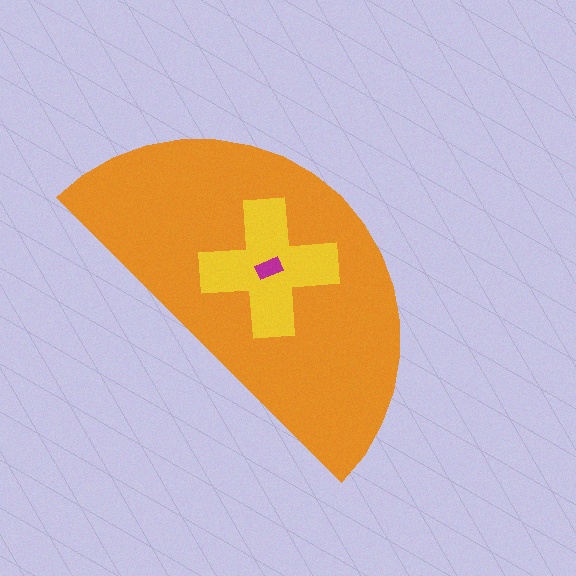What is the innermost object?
The magenta rectangle.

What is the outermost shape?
The orange semicircle.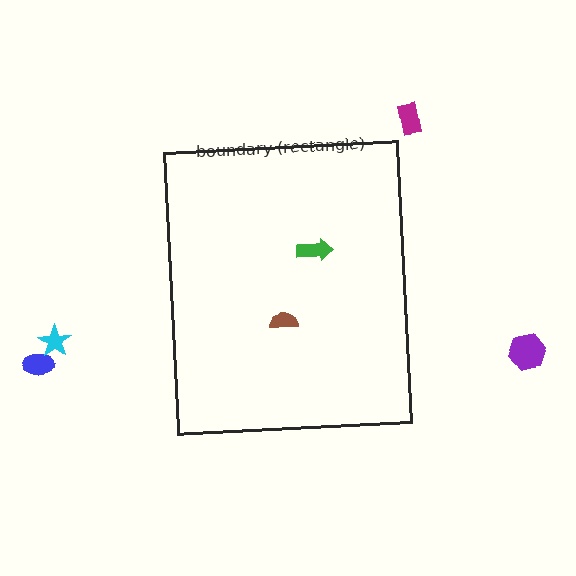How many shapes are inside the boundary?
2 inside, 4 outside.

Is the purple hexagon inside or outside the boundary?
Outside.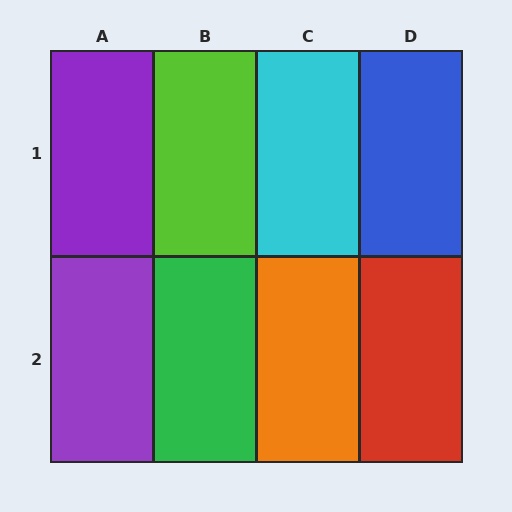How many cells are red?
1 cell is red.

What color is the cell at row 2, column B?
Green.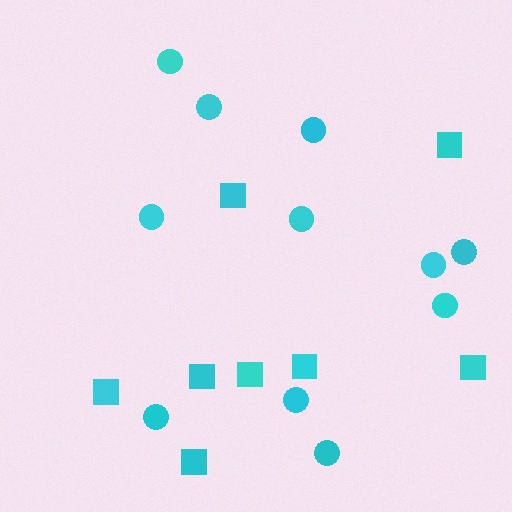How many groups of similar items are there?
There are 2 groups: one group of squares (8) and one group of circles (11).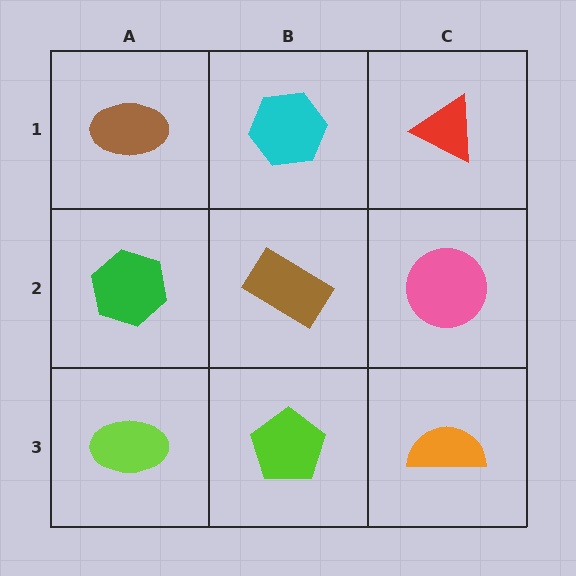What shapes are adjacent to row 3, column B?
A brown rectangle (row 2, column B), a lime ellipse (row 3, column A), an orange semicircle (row 3, column C).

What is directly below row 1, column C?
A pink circle.